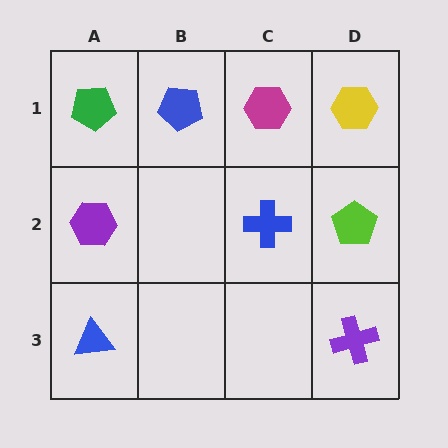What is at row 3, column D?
A purple cross.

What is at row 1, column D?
A yellow hexagon.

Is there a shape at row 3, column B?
No, that cell is empty.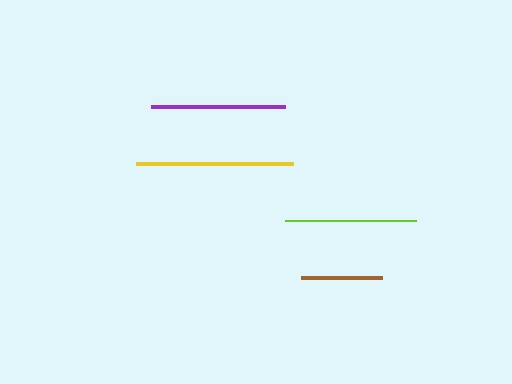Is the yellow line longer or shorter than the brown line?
The yellow line is longer than the brown line.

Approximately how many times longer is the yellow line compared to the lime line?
The yellow line is approximately 1.2 times the length of the lime line.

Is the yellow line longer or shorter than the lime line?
The yellow line is longer than the lime line.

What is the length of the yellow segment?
The yellow segment is approximately 156 pixels long.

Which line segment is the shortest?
The brown line is the shortest at approximately 81 pixels.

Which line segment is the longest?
The yellow line is the longest at approximately 156 pixels.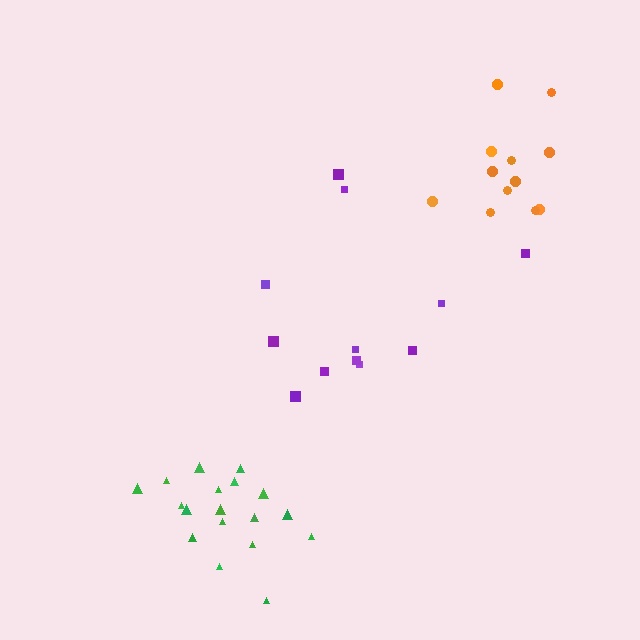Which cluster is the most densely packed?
Green.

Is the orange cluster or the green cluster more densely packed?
Green.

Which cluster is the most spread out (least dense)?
Purple.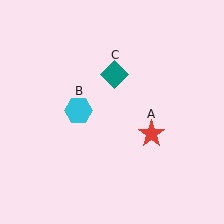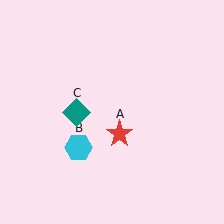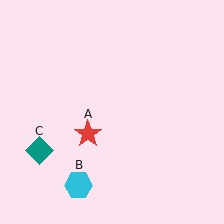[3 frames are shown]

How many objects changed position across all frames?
3 objects changed position: red star (object A), cyan hexagon (object B), teal diamond (object C).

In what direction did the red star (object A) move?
The red star (object A) moved left.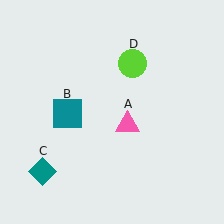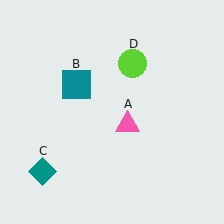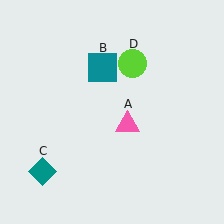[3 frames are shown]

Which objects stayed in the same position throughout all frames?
Pink triangle (object A) and teal diamond (object C) and lime circle (object D) remained stationary.